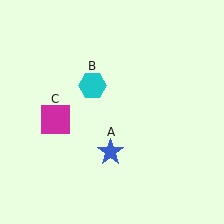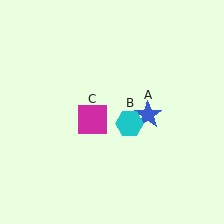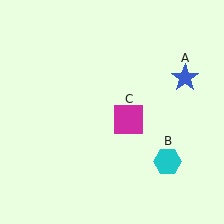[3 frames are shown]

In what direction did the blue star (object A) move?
The blue star (object A) moved up and to the right.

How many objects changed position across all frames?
3 objects changed position: blue star (object A), cyan hexagon (object B), magenta square (object C).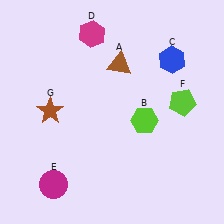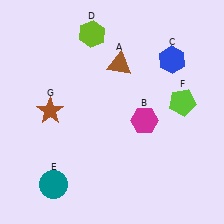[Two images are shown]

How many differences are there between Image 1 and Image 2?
There are 3 differences between the two images.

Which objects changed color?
B changed from lime to magenta. D changed from magenta to lime. E changed from magenta to teal.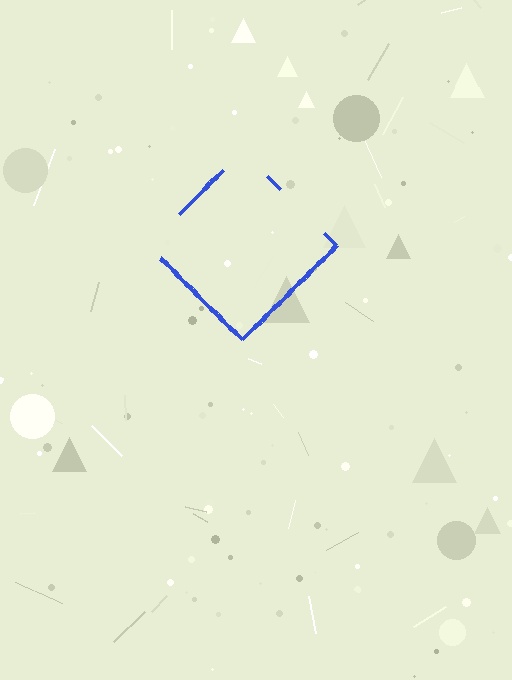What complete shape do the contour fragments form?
The contour fragments form a diamond.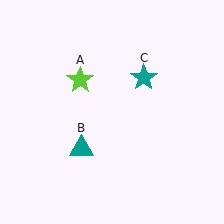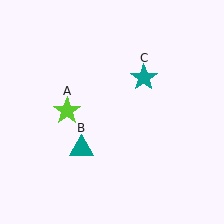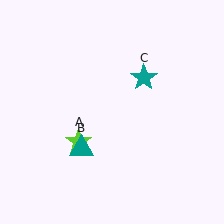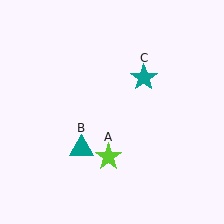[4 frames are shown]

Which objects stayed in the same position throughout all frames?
Teal triangle (object B) and teal star (object C) remained stationary.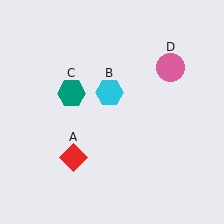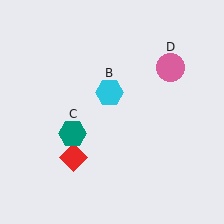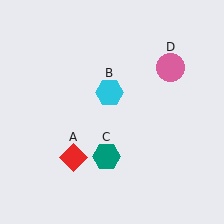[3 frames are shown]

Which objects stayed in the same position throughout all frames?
Red diamond (object A) and cyan hexagon (object B) and pink circle (object D) remained stationary.